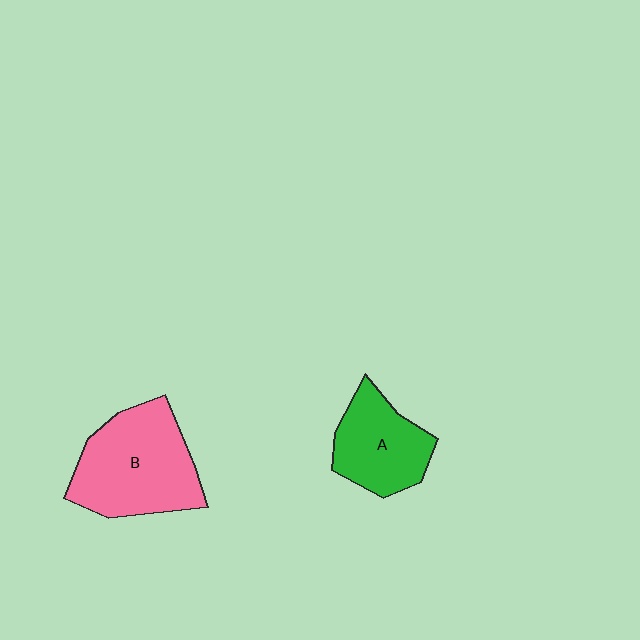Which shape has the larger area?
Shape B (pink).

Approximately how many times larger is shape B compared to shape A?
Approximately 1.5 times.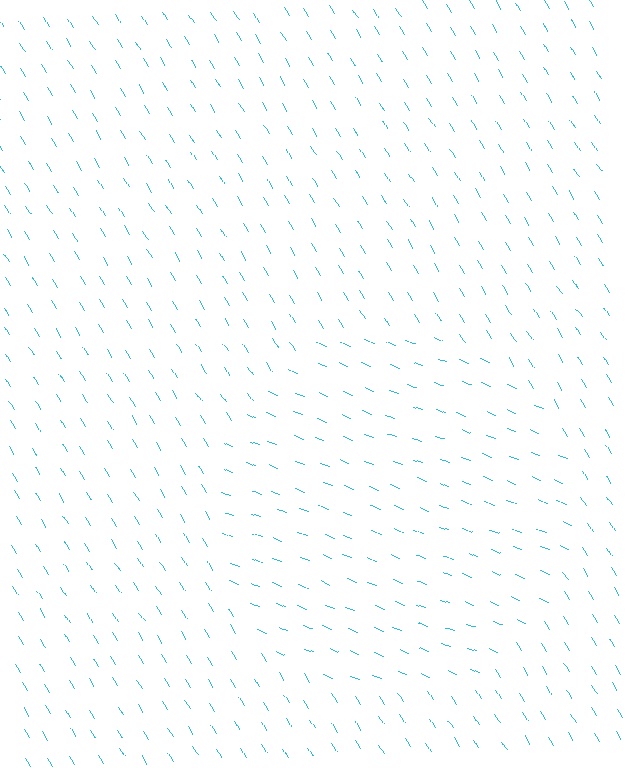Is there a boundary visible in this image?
Yes, there is a texture boundary formed by a change in line orientation.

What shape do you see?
I see a circle.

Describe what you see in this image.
The image is filled with small cyan line segments. A circle region in the image has lines oriented differently from the surrounding lines, creating a visible texture boundary.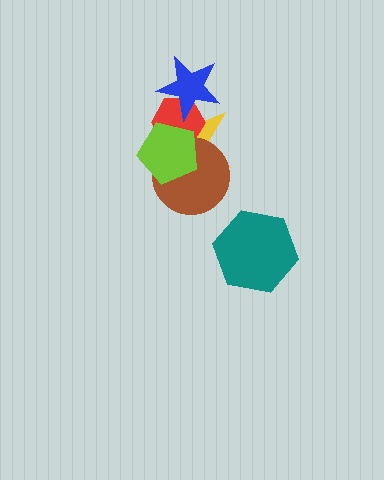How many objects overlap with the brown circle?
3 objects overlap with the brown circle.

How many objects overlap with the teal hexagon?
0 objects overlap with the teal hexagon.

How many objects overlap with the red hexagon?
4 objects overlap with the red hexagon.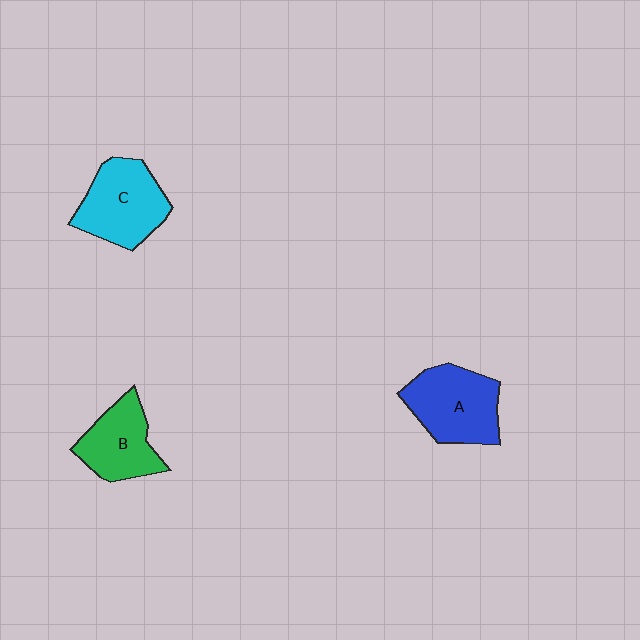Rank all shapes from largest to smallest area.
From largest to smallest: A (blue), C (cyan), B (green).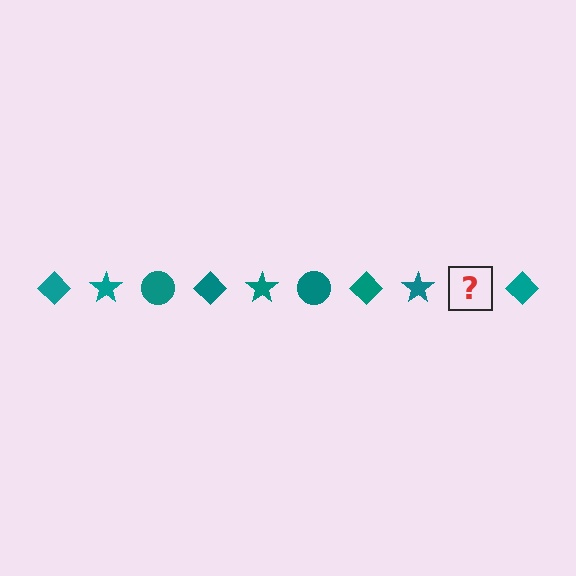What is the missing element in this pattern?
The missing element is a teal circle.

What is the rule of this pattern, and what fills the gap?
The rule is that the pattern cycles through diamond, star, circle shapes in teal. The gap should be filled with a teal circle.